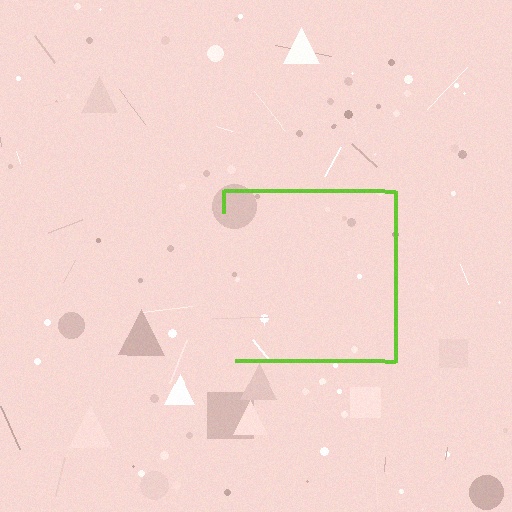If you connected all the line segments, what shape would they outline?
They would outline a square.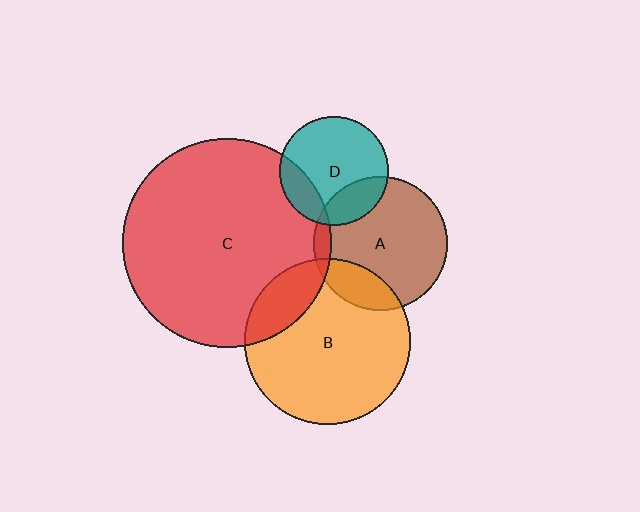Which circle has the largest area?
Circle C (red).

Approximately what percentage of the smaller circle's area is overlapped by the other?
Approximately 20%.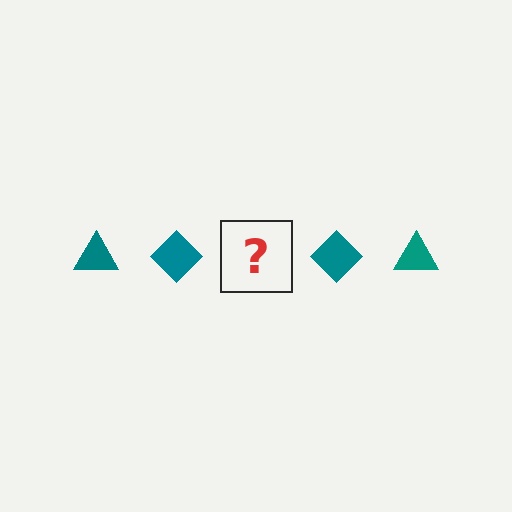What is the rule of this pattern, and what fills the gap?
The rule is that the pattern cycles through triangle, diamond shapes in teal. The gap should be filled with a teal triangle.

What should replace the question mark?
The question mark should be replaced with a teal triangle.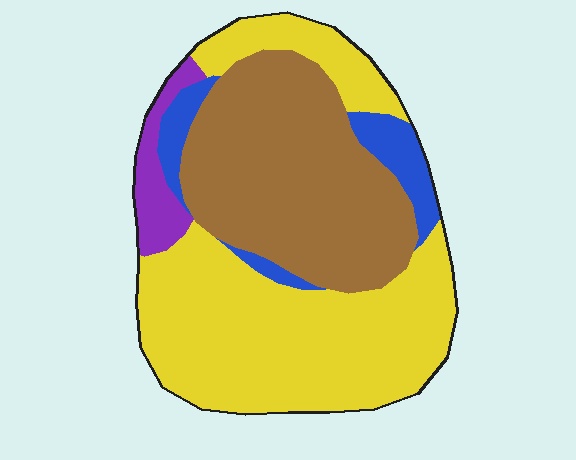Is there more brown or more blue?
Brown.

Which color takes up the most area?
Yellow, at roughly 50%.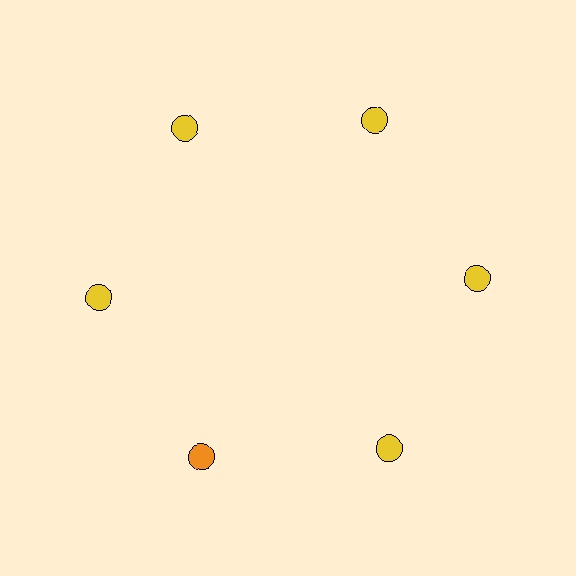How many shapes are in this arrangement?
There are 6 shapes arranged in a ring pattern.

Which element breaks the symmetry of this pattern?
The orange circle at roughly the 7 o'clock position breaks the symmetry. All other shapes are yellow circles.